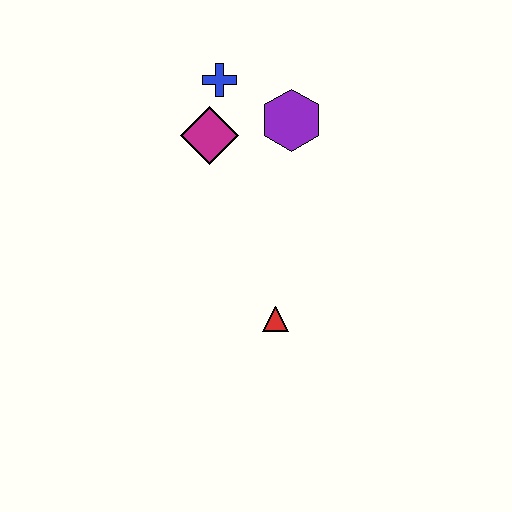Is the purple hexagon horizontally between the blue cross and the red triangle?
No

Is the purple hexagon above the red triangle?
Yes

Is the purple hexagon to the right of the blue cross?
Yes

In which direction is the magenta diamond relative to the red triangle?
The magenta diamond is above the red triangle.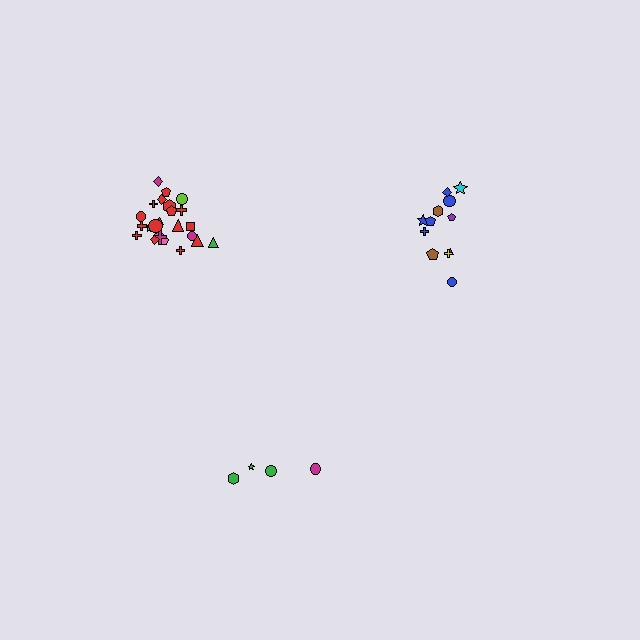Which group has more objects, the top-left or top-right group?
The top-left group.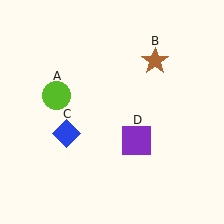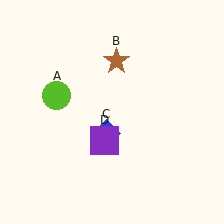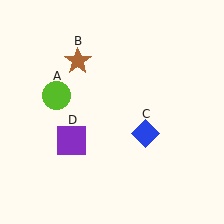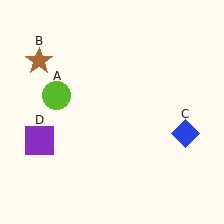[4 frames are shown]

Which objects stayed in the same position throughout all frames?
Lime circle (object A) remained stationary.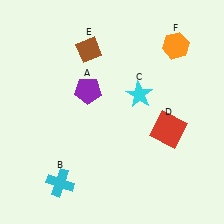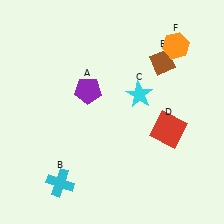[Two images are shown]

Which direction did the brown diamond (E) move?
The brown diamond (E) moved right.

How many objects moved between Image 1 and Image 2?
1 object moved between the two images.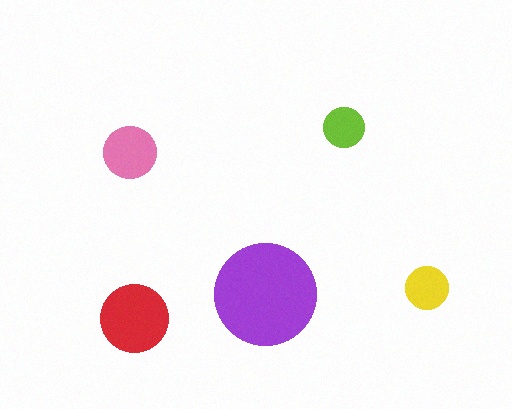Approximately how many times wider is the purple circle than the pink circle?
About 2 times wider.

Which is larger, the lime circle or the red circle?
The red one.